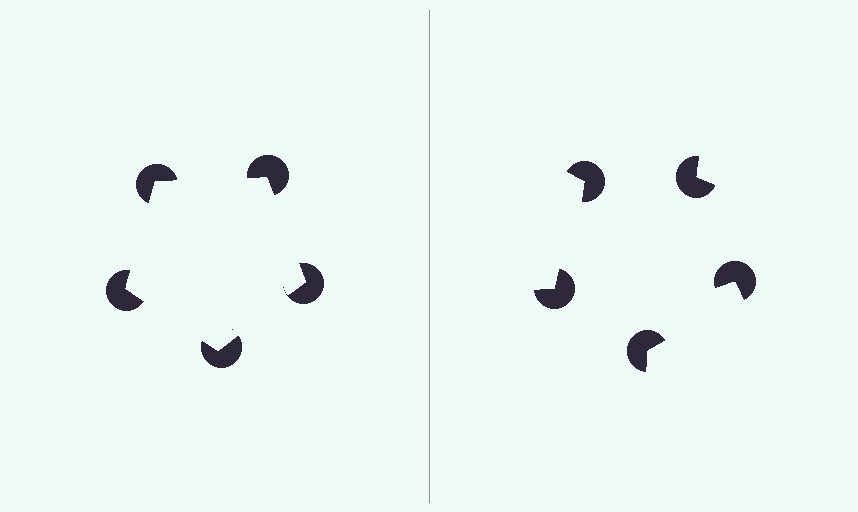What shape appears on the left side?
An illusory pentagon.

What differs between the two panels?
The pac-man discs are positioned identically on both sides; only the wedge orientations differ. On the left they align to a pentagon; on the right they are misaligned.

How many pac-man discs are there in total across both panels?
10 — 5 on each side.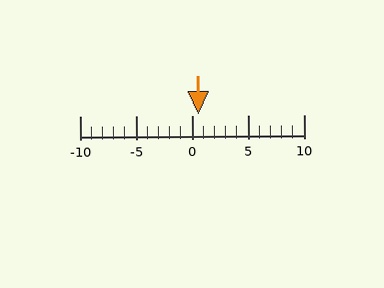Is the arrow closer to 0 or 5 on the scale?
The arrow is closer to 0.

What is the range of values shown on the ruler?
The ruler shows values from -10 to 10.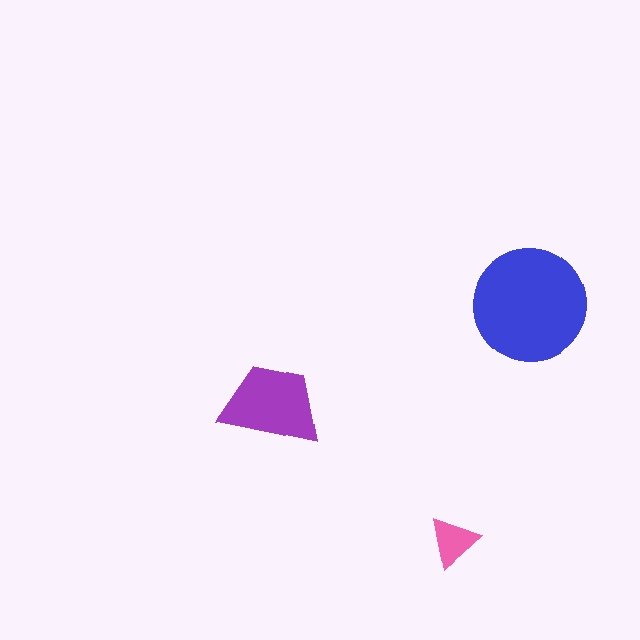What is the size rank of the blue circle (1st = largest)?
1st.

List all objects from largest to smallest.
The blue circle, the purple trapezoid, the pink triangle.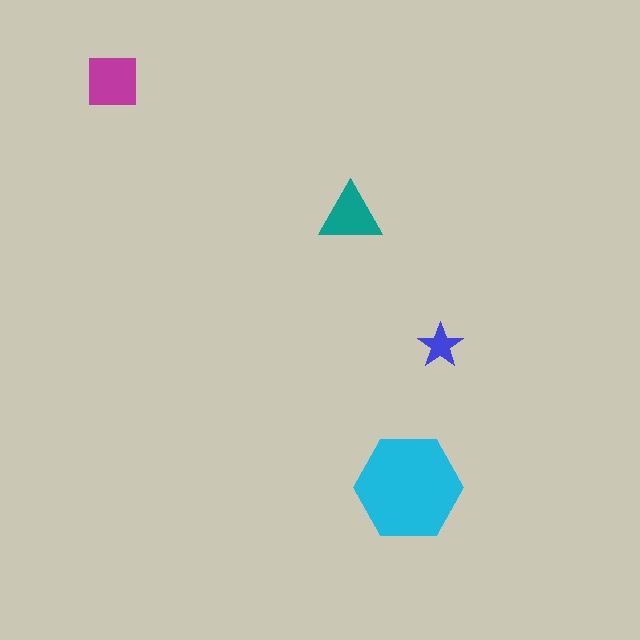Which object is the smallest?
The blue star.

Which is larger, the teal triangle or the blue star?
The teal triangle.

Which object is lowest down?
The cyan hexagon is bottommost.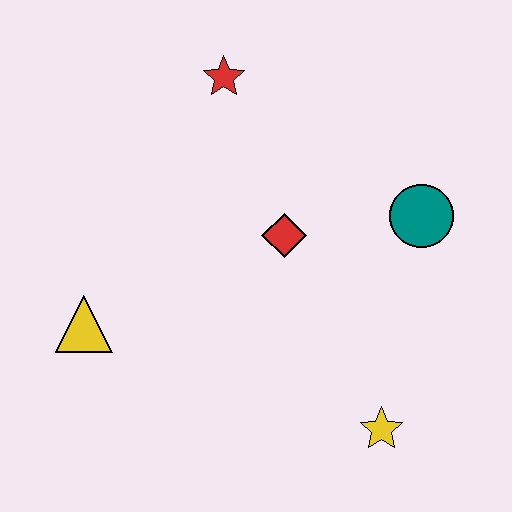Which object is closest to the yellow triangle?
The red diamond is closest to the yellow triangle.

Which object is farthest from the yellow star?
The red star is farthest from the yellow star.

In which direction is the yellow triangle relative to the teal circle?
The yellow triangle is to the left of the teal circle.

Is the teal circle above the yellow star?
Yes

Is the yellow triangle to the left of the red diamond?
Yes